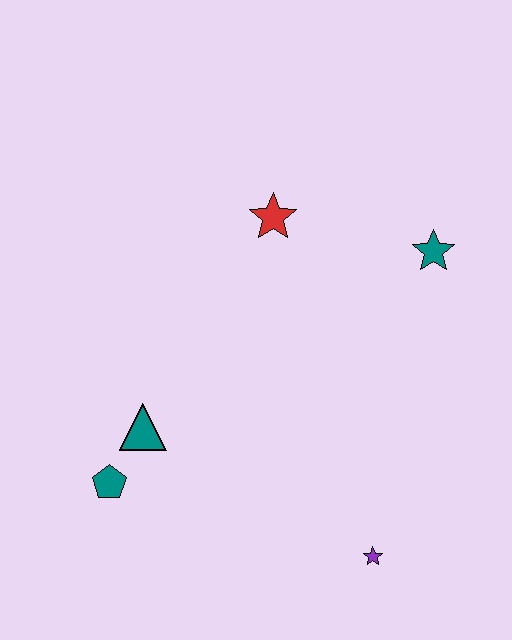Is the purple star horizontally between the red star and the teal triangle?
No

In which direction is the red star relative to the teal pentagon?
The red star is above the teal pentagon.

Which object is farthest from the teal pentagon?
The teal star is farthest from the teal pentagon.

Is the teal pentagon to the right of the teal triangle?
No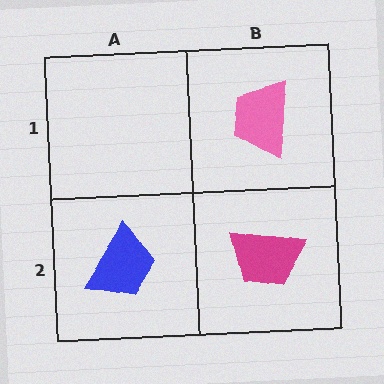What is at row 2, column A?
A blue trapezoid.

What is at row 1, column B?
A pink trapezoid.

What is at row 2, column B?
A magenta trapezoid.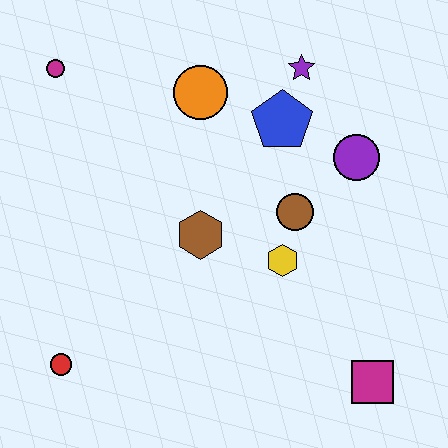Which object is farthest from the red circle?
The purple star is farthest from the red circle.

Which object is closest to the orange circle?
The blue pentagon is closest to the orange circle.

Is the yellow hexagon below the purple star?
Yes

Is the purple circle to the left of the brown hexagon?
No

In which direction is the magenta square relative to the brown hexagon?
The magenta square is to the right of the brown hexagon.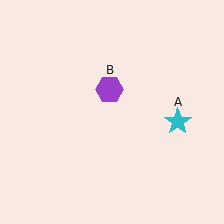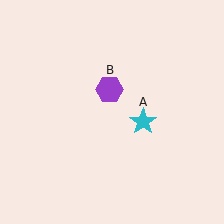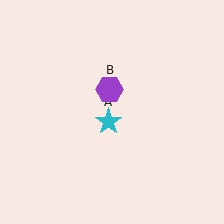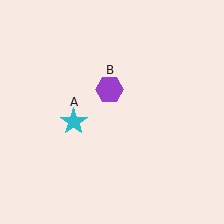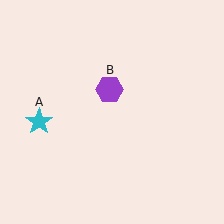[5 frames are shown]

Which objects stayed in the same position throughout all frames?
Purple hexagon (object B) remained stationary.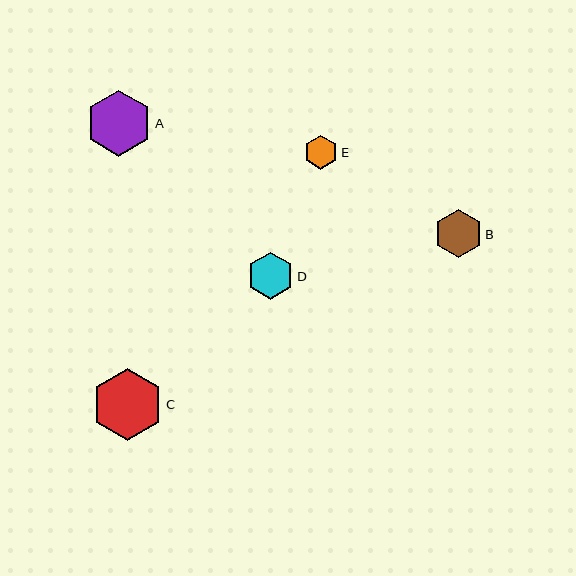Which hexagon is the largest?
Hexagon C is the largest with a size of approximately 72 pixels.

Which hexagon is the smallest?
Hexagon E is the smallest with a size of approximately 34 pixels.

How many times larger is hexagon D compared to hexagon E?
Hexagon D is approximately 1.4 times the size of hexagon E.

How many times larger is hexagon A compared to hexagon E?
Hexagon A is approximately 2.0 times the size of hexagon E.